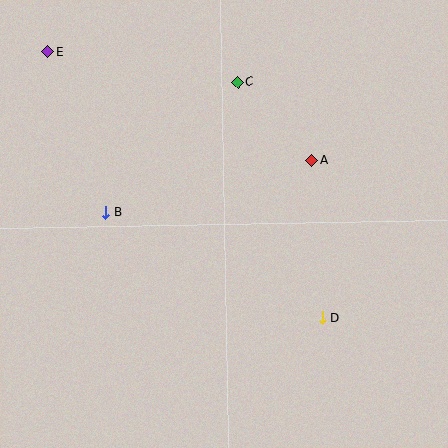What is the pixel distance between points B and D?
The distance between B and D is 241 pixels.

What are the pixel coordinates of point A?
Point A is at (312, 161).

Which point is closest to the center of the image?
Point A at (312, 161) is closest to the center.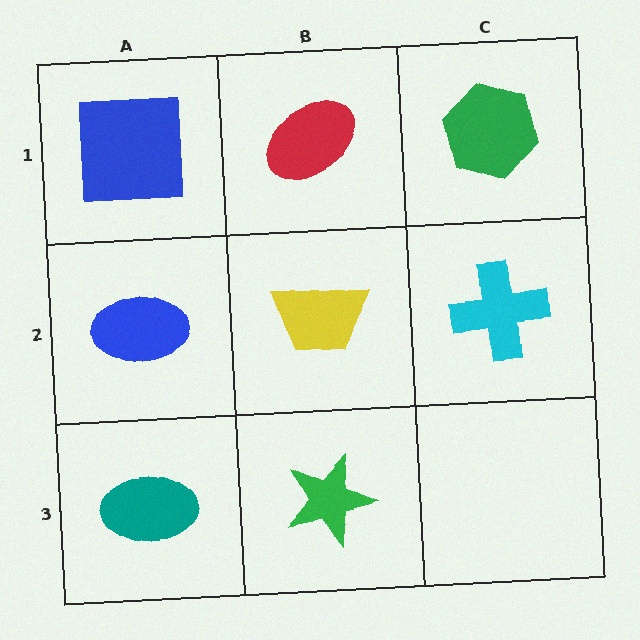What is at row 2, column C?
A cyan cross.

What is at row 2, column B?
A yellow trapezoid.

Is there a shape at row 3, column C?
No, that cell is empty.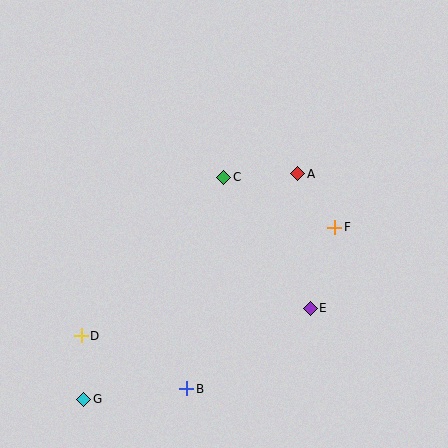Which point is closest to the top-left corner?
Point C is closest to the top-left corner.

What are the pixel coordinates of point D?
Point D is at (81, 336).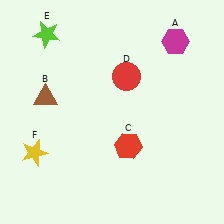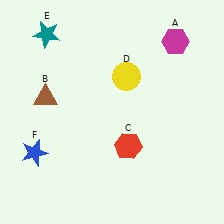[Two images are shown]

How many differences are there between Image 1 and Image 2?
There are 3 differences between the two images.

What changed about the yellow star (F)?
In Image 1, F is yellow. In Image 2, it changed to blue.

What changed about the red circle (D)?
In Image 1, D is red. In Image 2, it changed to yellow.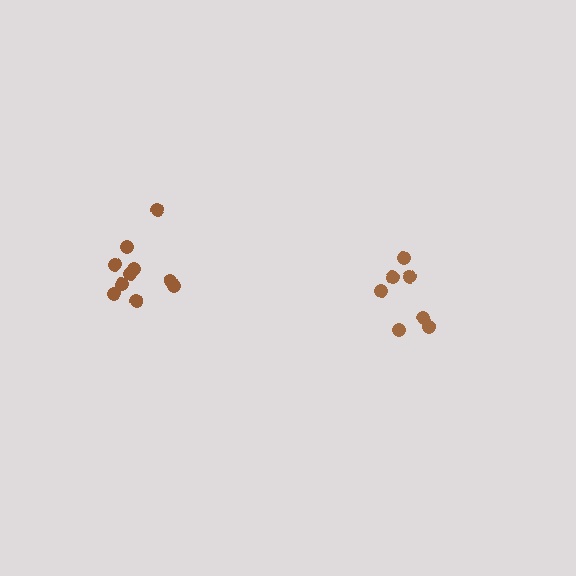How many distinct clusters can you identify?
There are 2 distinct clusters.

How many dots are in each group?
Group 1: 7 dots, Group 2: 10 dots (17 total).